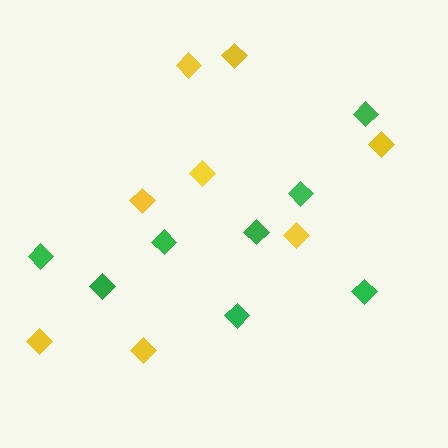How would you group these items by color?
There are 2 groups: one group of green diamonds (8) and one group of yellow diamonds (8).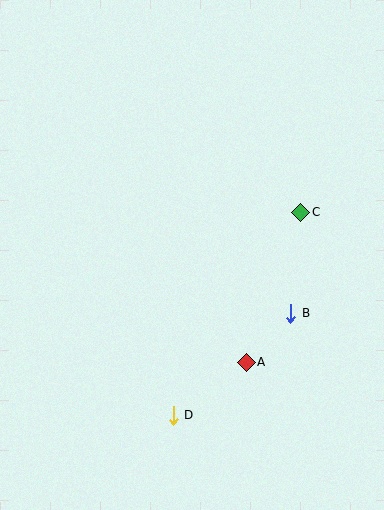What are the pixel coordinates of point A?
Point A is at (246, 362).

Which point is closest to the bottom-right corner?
Point A is closest to the bottom-right corner.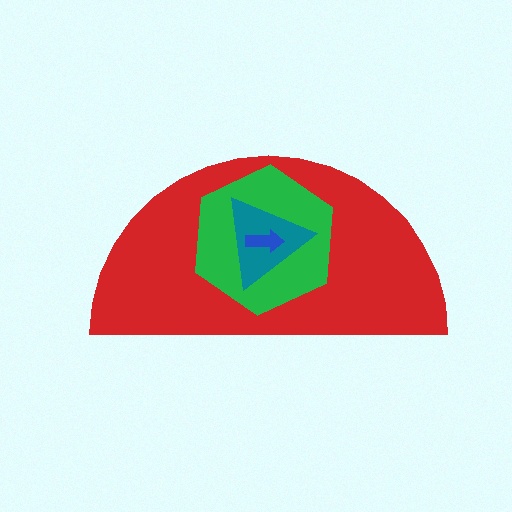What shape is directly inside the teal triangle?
The blue arrow.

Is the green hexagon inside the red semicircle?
Yes.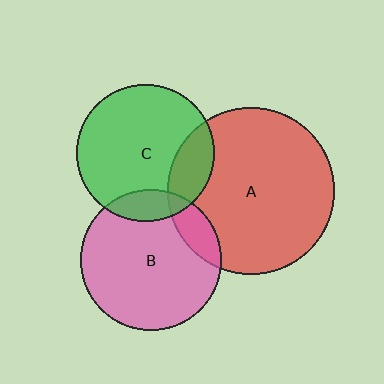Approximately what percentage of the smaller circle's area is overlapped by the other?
Approximately 15%.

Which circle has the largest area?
Circle A (red).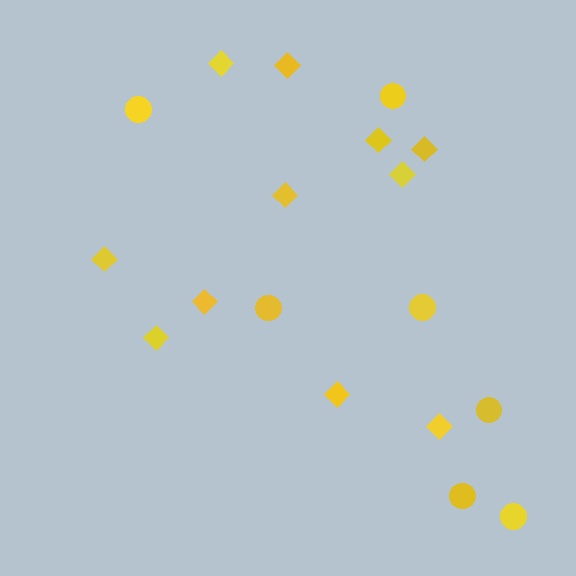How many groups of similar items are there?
There are 2 groups: one group of circles (7) and one group of diamonds (11).